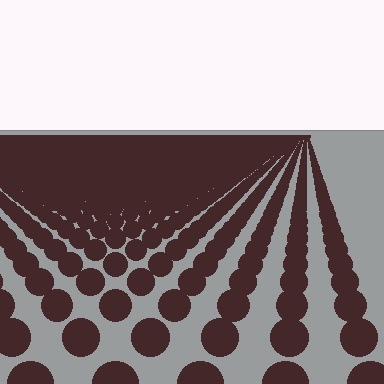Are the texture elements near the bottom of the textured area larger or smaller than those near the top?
Larger. Near the bottom, elements are closer to the viewer and appear at a bigger on-screen size.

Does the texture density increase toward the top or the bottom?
Density increases toward the top.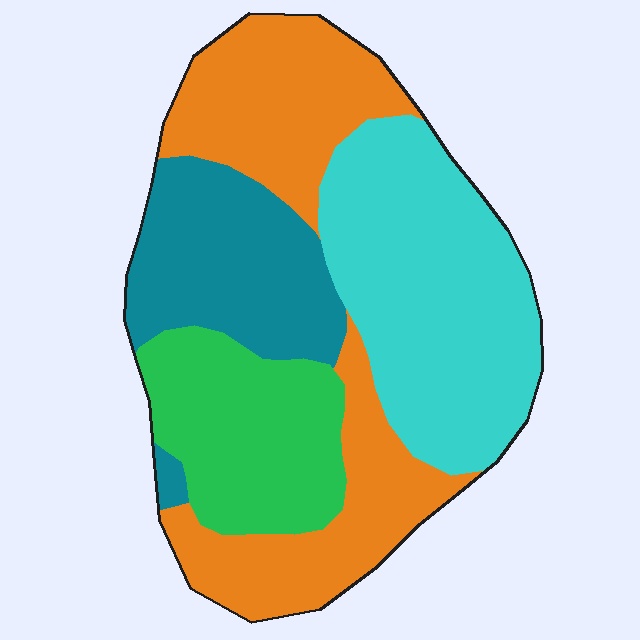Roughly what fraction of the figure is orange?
Orange covers roughly 30% of the figure.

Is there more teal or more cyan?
Cyan.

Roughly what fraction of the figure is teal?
Teal covers 19% of the figure.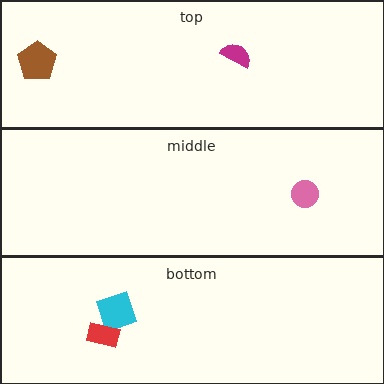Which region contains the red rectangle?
The bottom region.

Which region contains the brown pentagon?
The top region.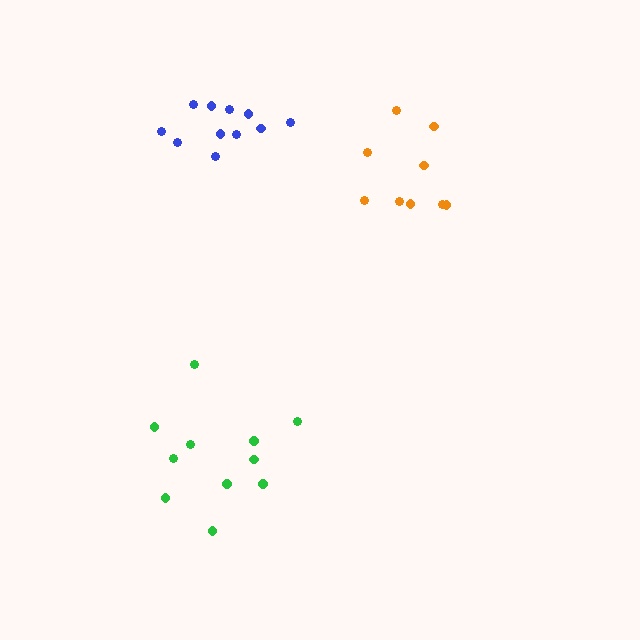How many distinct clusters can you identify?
There are 3 distinct clusters.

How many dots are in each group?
Group 1: 9 dots, Group 2: 11 dots, Group 3: 11 dots (31 total).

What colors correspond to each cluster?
The clusters are colored: orange, blue, green.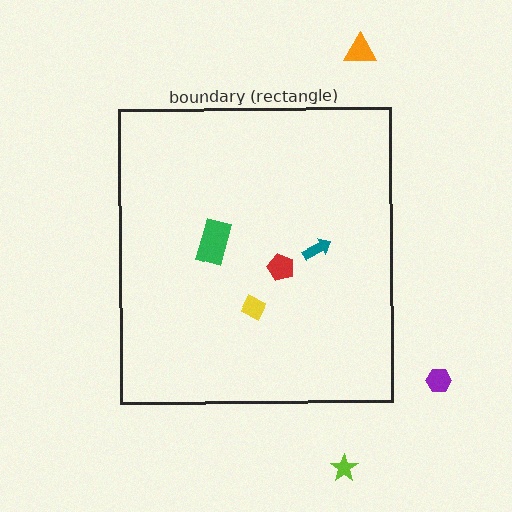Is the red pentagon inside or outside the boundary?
Inside.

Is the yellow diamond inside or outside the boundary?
Inside.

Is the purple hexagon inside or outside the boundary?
Outside.